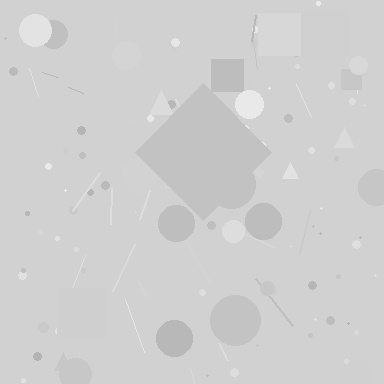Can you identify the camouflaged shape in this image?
The camouflaged shape is a diamond.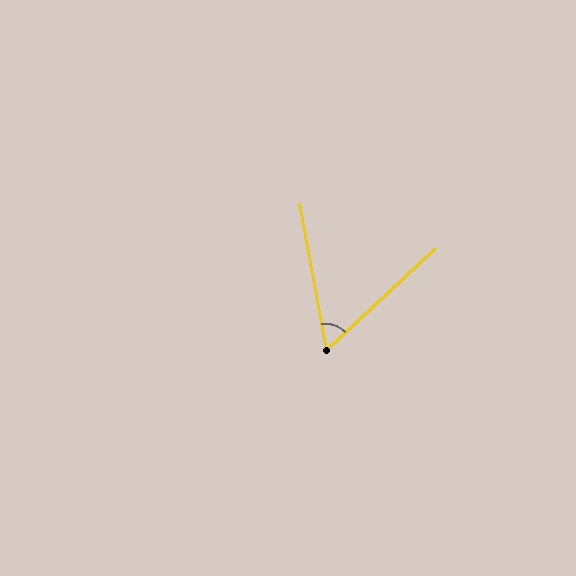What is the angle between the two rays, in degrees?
Approximately 57 degrees.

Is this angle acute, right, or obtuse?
It is acute.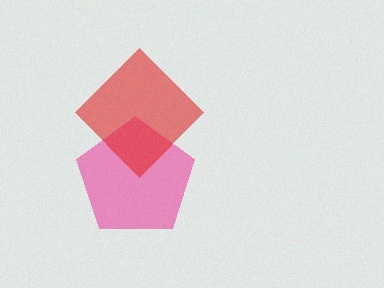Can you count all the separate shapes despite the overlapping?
Yes, there are 2 separate shapes.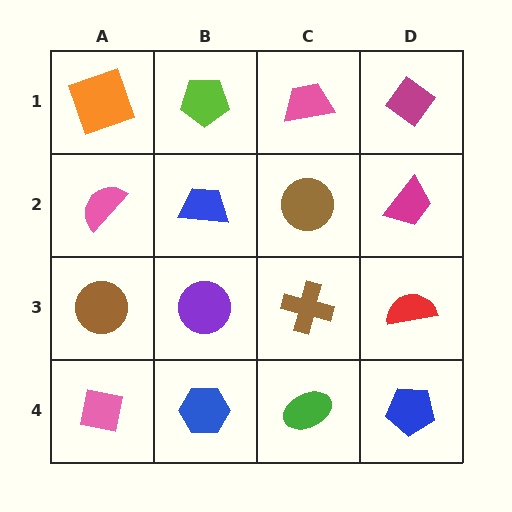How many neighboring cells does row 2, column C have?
4.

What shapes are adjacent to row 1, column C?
A brown circle (row 2, column C), a lime pentagon (row 1, column B), a magenta diamond (row 1, column D).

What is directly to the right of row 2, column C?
A magenta trapezoid.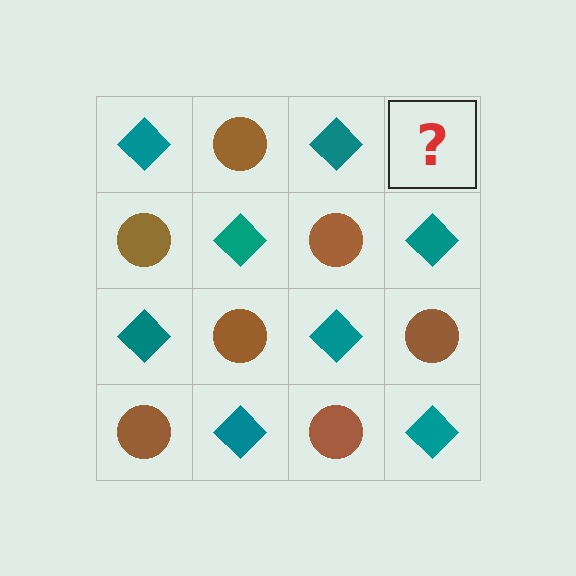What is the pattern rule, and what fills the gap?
The rule is that it alternates teal diamond and brown circle in a checkerboard pattern. The gap should be filled with a brown circle.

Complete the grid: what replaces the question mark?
The question mark should be replaced with a brown circle.